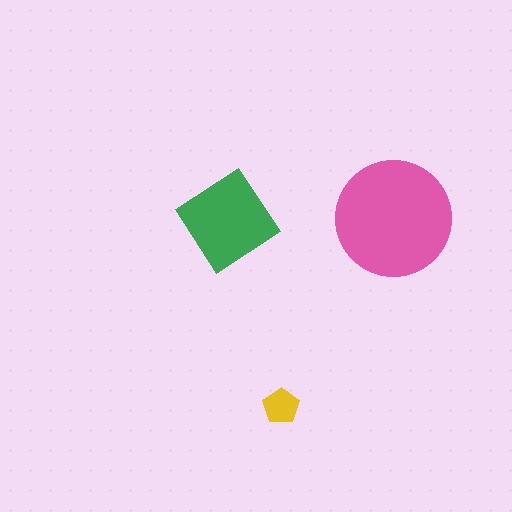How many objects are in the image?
There are 3 objects in the image.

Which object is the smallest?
The yellow pentagon.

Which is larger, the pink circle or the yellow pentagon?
The pink circle.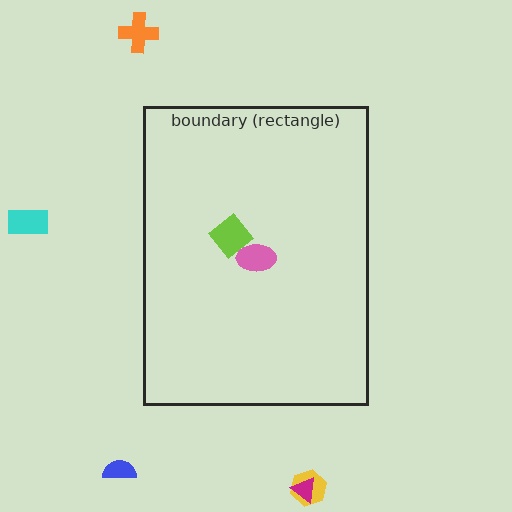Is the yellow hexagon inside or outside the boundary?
Outside.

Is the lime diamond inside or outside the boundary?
Inside.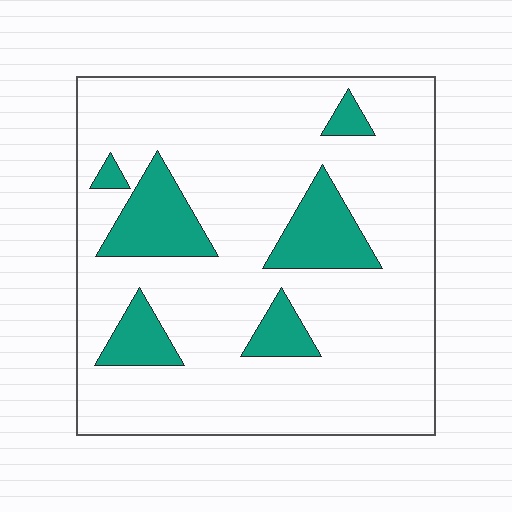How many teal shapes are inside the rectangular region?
6.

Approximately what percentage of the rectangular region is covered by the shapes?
Approximately 15%.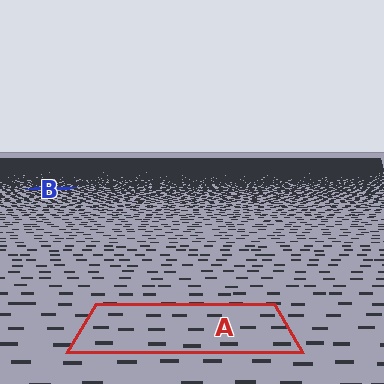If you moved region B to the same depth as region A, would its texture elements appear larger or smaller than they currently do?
They would appear larger. At a closer depth, the same texture elements are projected at a bigger on-screen size.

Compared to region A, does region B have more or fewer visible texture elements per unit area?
Region B has more texture elements per unit area — they are packed more densely because it is farther away.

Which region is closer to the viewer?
Region A is closer. The texture elements there are larger and more spread out.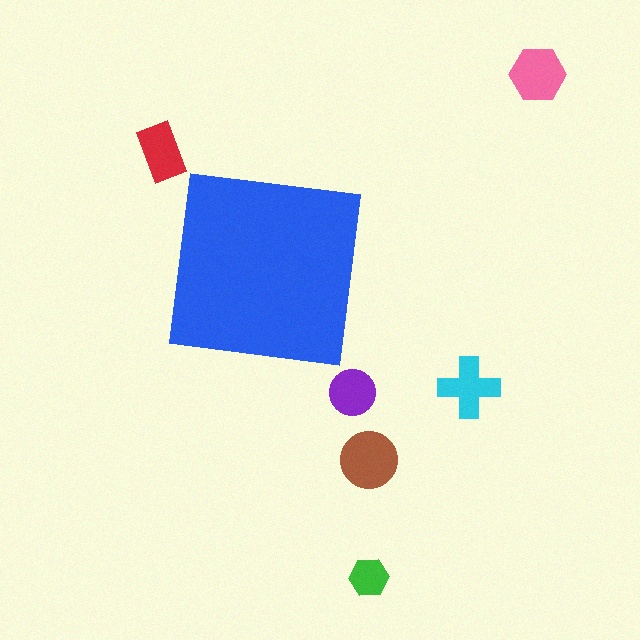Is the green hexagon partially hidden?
No, the green hexagon is fully visible.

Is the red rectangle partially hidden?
No, the red rectangle is fully visible.